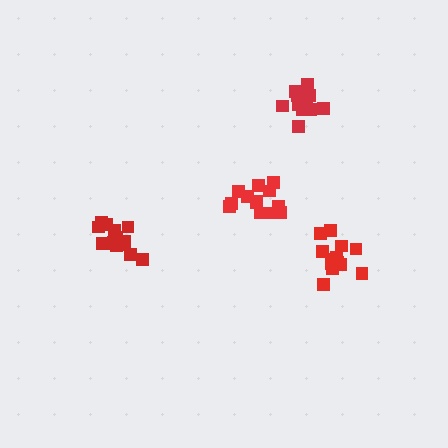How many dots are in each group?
Group 1: 13 dots, Group 2: 14 dots, Group 3: 17 dots, Group 4: 14 dots (58 total).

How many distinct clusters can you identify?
There are 4 distinct clusters.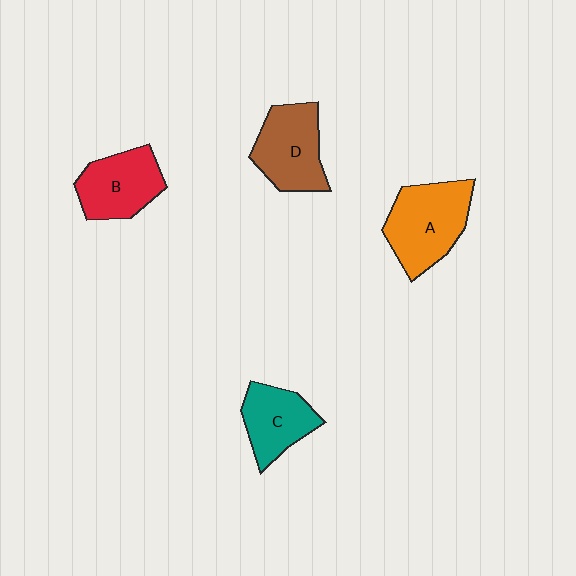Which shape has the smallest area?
Shape C (teal).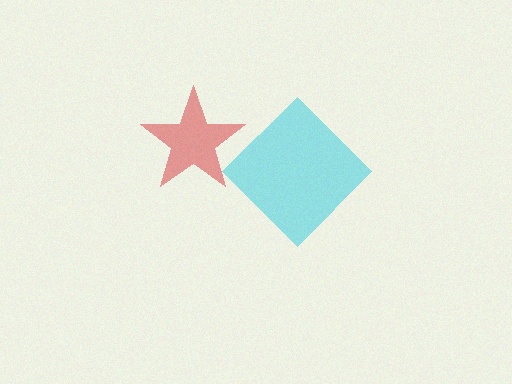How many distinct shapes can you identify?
There are 2 distinct shapes: a cyan diamond, a red star.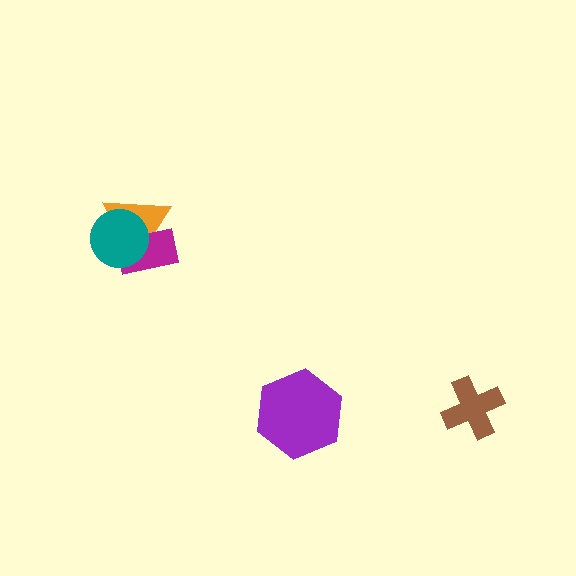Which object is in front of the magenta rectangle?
The teal circle is in front of the magenta rectangle.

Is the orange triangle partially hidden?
Yes, it is partially covered by another shape.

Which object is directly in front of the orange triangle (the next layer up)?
The magenta rectangle is directly in front of the orange triangle.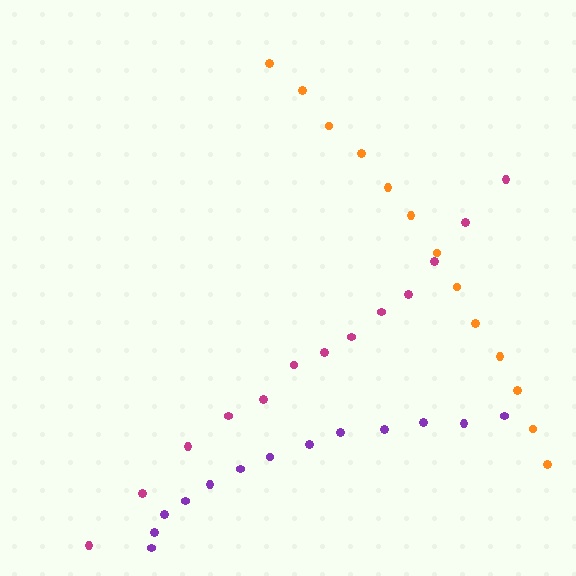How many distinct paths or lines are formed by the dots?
There are 3 distinct paths.